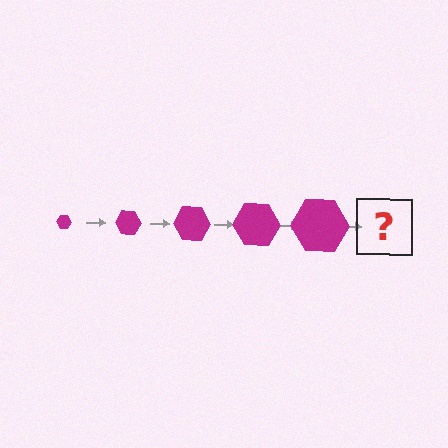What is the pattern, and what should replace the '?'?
The pattern is that the hexagon gets progressively larger each step. The '?' should be a magenta hexagon, larger than the previous one.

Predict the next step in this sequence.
The next step is a magenta hexagon, larger than the previous one.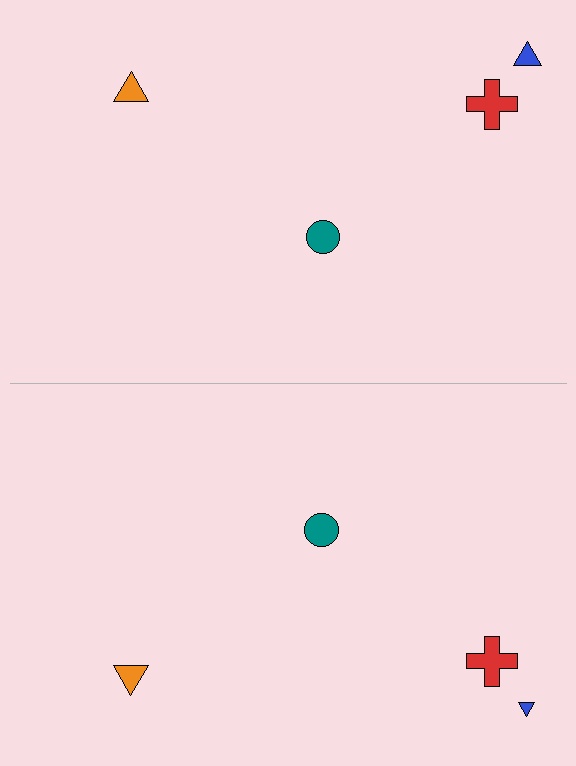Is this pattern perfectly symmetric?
No, the pattern is not perfectly symmetric. The blue triangle on the bottom side has a different size than its mirror counterpart.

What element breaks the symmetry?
The blue triangle on the bottom side has a different size than its mirror counterpart.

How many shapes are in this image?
There are 8 shapes in this image.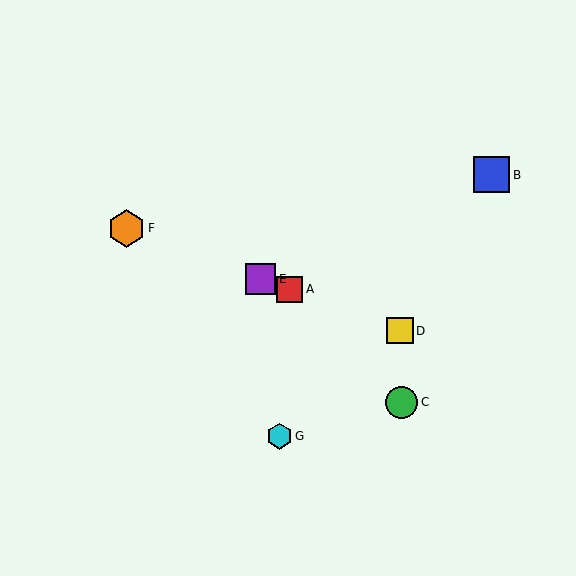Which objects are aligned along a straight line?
Objects A, D, E, F are aligned along a straight line.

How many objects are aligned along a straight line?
4 objects (A, D, E, F) are aligned along a straight line.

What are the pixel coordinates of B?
Object B is at (492, 175).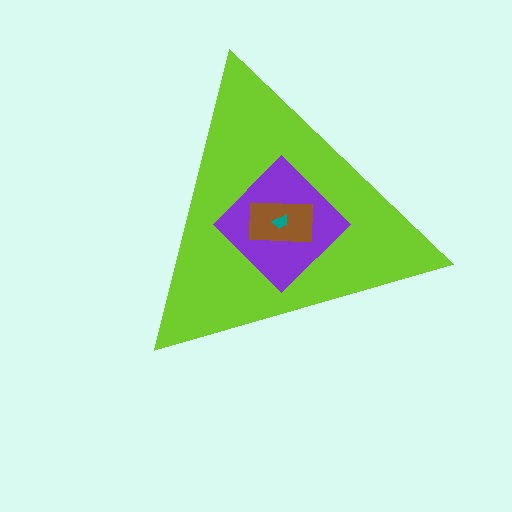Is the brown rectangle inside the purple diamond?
Yes.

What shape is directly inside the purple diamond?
The brown rectangle.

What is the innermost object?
The teal trapezoid.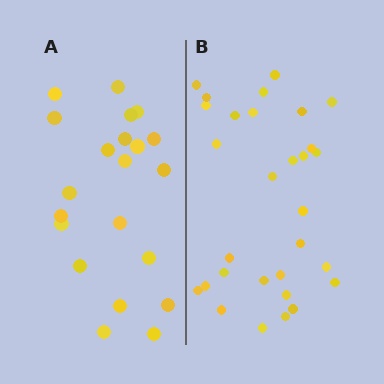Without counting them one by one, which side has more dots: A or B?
Region B (the right region) has more dots.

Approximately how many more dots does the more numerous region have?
Region B has roughly 8 or so more dots than region A.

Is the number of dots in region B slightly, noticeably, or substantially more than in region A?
Region B has noticeably more, but not dramatically so. The ratio is roughly 1.4 to 1.